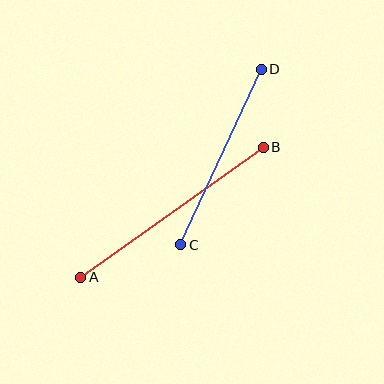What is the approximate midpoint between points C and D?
The midpoint is at approximately (221, 157) pixels.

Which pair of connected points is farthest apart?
Points A and B are farthest apart.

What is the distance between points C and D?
The distance is approximately 193 pixels.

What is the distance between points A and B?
The distance is approximately 224 pixels.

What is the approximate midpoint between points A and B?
The midpoint is at approximately (172, 212) pixels.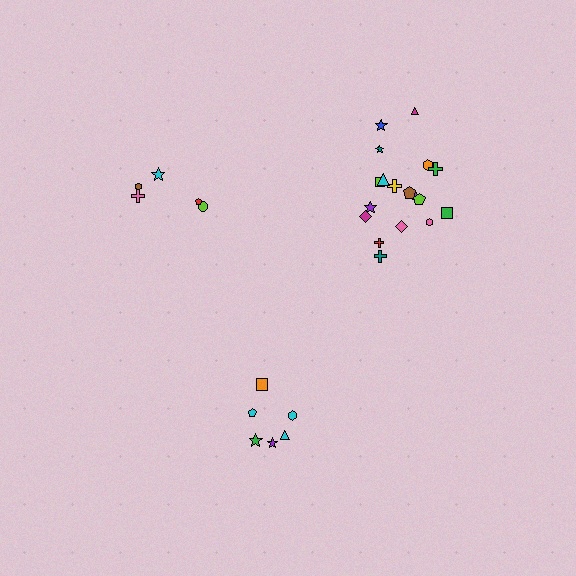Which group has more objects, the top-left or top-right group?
The top-right group.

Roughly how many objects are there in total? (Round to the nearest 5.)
Roughly 30 objects in total.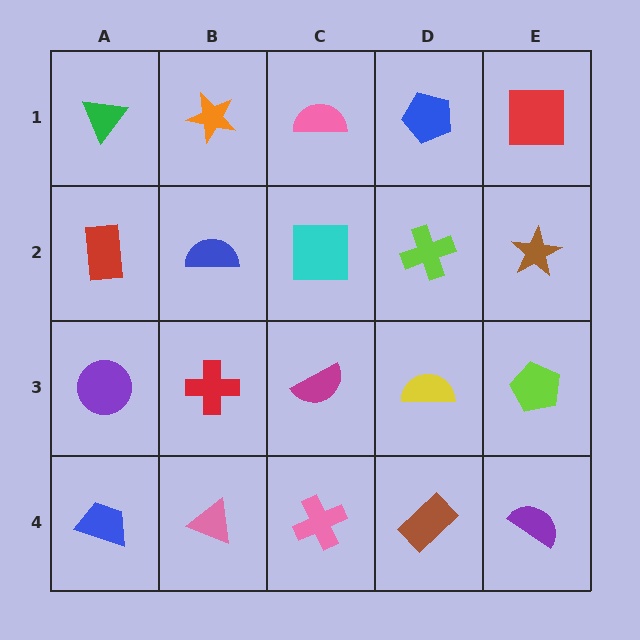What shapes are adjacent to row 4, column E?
A lime pentagon (row 3, column E), a brown rectangle (row 4, column D).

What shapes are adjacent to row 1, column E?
A brown star (row 2, column E), a blue pentagon (row 1, column D).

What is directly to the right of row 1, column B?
A pink semicircle.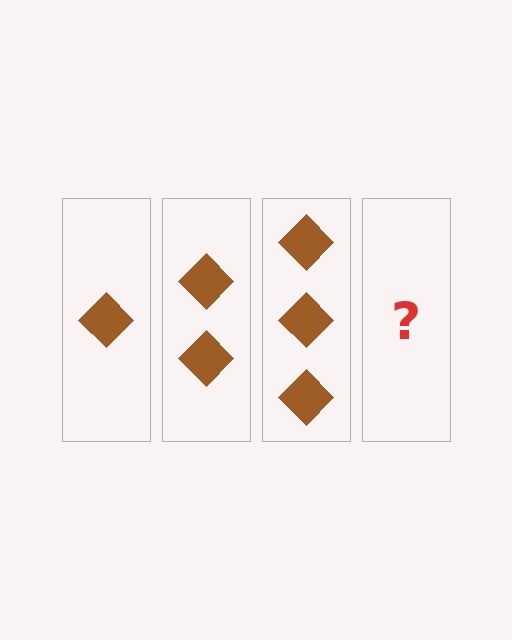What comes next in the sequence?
The next element should be 4 diamonds.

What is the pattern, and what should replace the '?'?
The pattern is that each step adds one more diamond. The '?' should be 4 diamonds.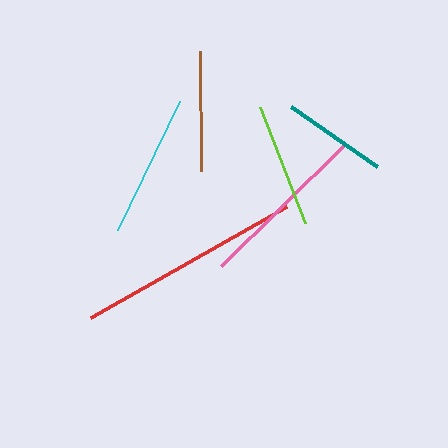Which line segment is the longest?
The red line is the longest at approximately 226 pixels.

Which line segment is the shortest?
The teal line is the shortest at approximately 105 pixels.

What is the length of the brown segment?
The brown segment is approximately 120 pixels long.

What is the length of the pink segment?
The pink segment is approximately 171 pixels long.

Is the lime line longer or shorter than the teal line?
The lime line is longer than the teal line.